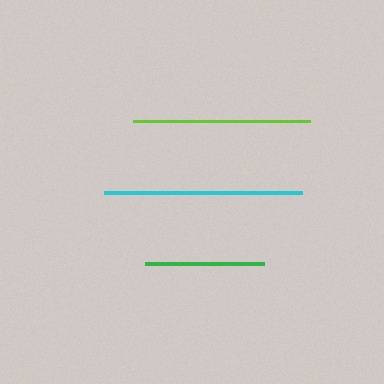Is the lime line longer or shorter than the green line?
The lime line is longer than the green line.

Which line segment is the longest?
The cyan line is the longest at approximately 198 pixels.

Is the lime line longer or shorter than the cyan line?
The cyan line is longer than the lime line.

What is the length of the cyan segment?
The cyan segment is approximately 198 pixels long.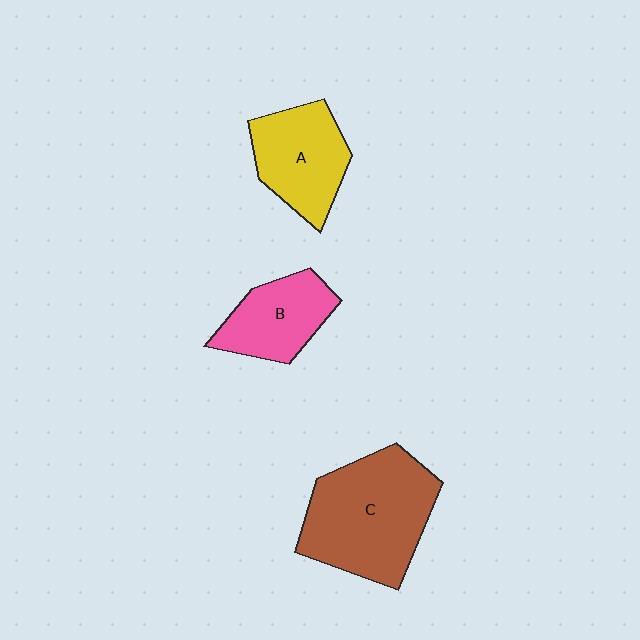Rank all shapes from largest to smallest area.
From largest to smallest: C (brown), A (yellow), B (pink).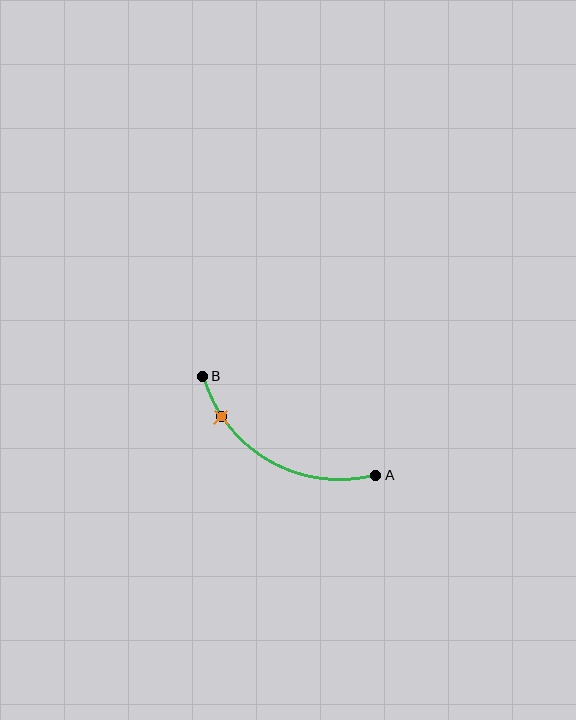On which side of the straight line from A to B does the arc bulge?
The arc bulges below the straight line connecting A and B.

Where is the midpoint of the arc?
The arc midpoint is the point on the curve farthest from the straight line joining A and B. It sits below that line.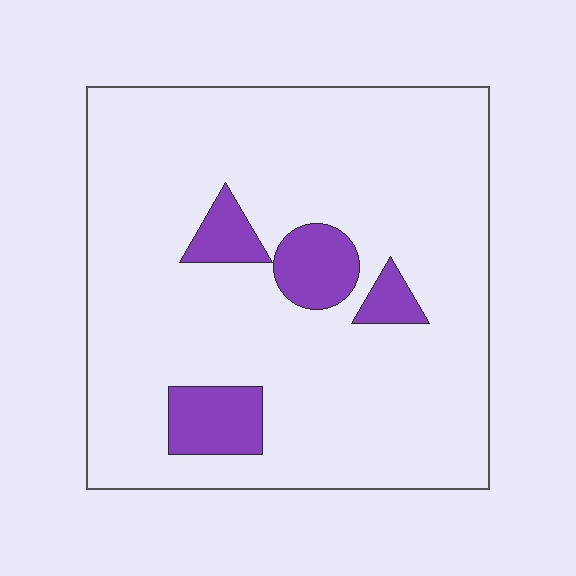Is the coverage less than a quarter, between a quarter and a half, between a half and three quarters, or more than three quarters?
Less than a quarter.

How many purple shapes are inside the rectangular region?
4.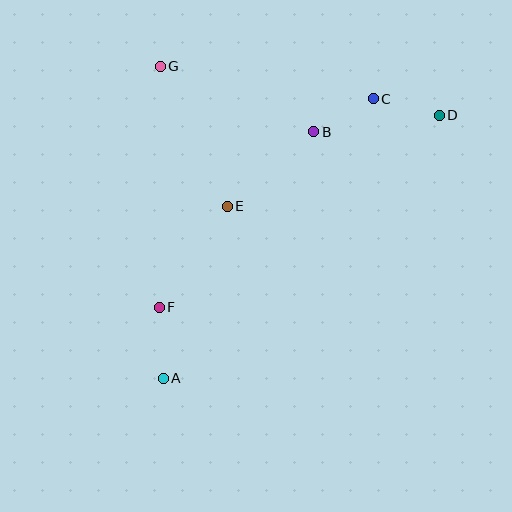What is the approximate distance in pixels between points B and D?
The distance between B and D is approximately 126 pixels.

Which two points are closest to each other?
Points B and C are closest to each other.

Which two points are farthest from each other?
Points A and D are farthest from each other.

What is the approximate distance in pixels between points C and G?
The distance between C and G is approximately 215 pixels.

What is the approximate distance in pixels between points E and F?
The distance between E and F is approximately 122 pixels.